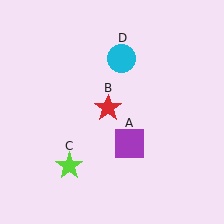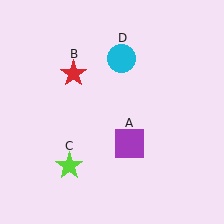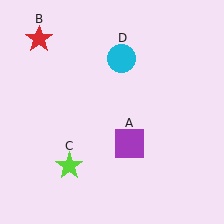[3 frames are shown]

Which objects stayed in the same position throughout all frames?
Purple square (object A) and lime star (object C) and cyan circle (object D) remained stationary.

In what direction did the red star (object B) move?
The red star (object B) moved up and to the left.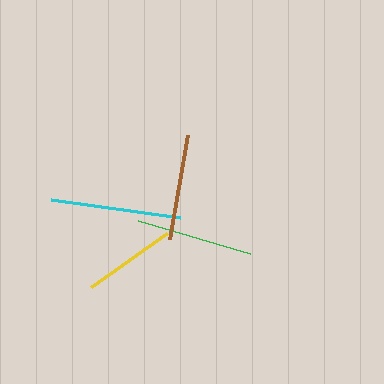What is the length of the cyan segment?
The cyan segment is approximately 131 pixels long.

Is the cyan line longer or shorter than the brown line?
The cyan line is longer than the brown line.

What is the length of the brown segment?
The brown segment is approximately 106 pixels long.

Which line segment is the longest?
The cyan line is the longest at approximately 131 pixels.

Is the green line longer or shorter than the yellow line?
The green line is longer than the yellow line.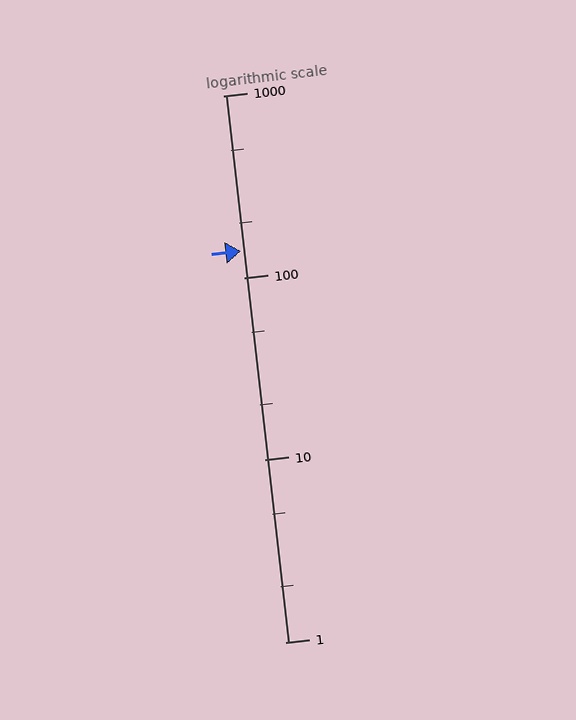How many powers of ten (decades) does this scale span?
The scale spans 3 decades, from 1 to 1000.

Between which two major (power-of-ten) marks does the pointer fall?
The pointer is between 100 and 1000.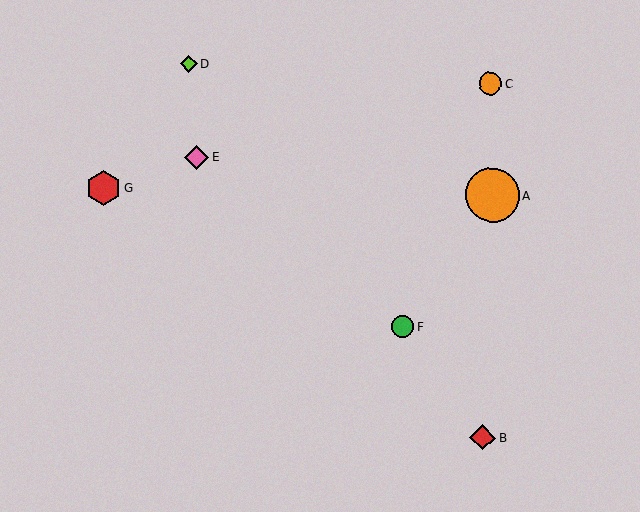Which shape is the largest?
The orange circle (labeled A) is the largest.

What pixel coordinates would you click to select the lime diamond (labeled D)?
Click at (188, 64) to select the lime diamond D.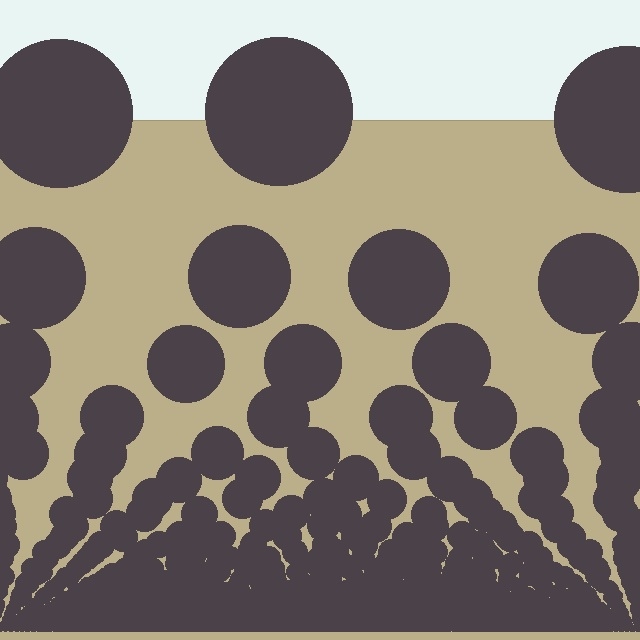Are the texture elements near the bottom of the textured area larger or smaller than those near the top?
Smaller. The gradient is inverted — elements near the bottom are smaller and denser.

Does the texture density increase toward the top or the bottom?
Density increases toward the bottom.